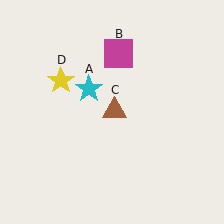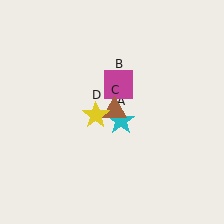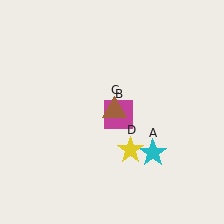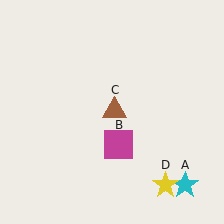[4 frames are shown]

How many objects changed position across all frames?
3 objects changed position: cyan star (object A), magenta square (object B), yellow star (object D).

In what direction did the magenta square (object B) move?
The magenta square (object B) moved down.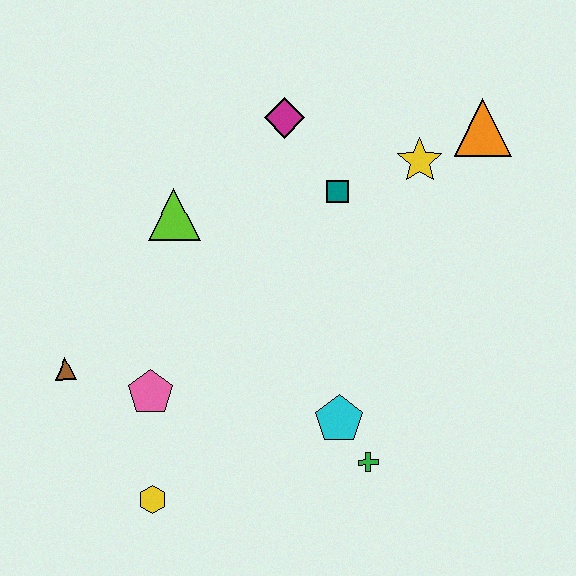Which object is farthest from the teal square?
The yellow hexagon is farthest from the teal square.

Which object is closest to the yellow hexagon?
The pink pentagon is closest to the yellow hexagon.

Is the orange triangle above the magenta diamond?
No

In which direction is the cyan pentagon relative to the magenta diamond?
The cyan pentagon is below the magenta diamond.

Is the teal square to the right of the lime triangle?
Yes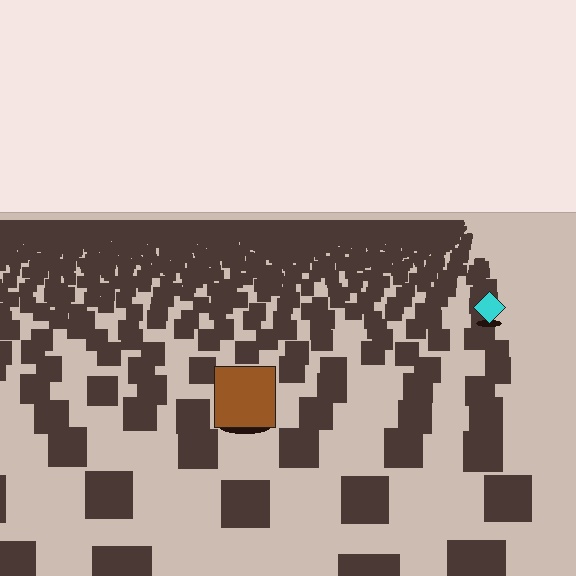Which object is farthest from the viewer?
The cyan diamond is farthest from the viewer. It appears smaller and the ground texture around it is denser.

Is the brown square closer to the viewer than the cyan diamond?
Yes. The brown square is closer — you can tell from the texture gradient: the ground texture is coarser near it.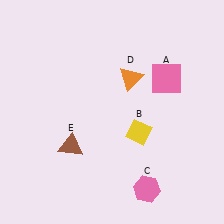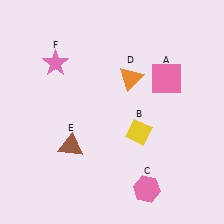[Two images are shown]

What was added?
A pink star (F) was added in Image 2.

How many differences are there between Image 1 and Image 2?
There is 1 difference between the two images.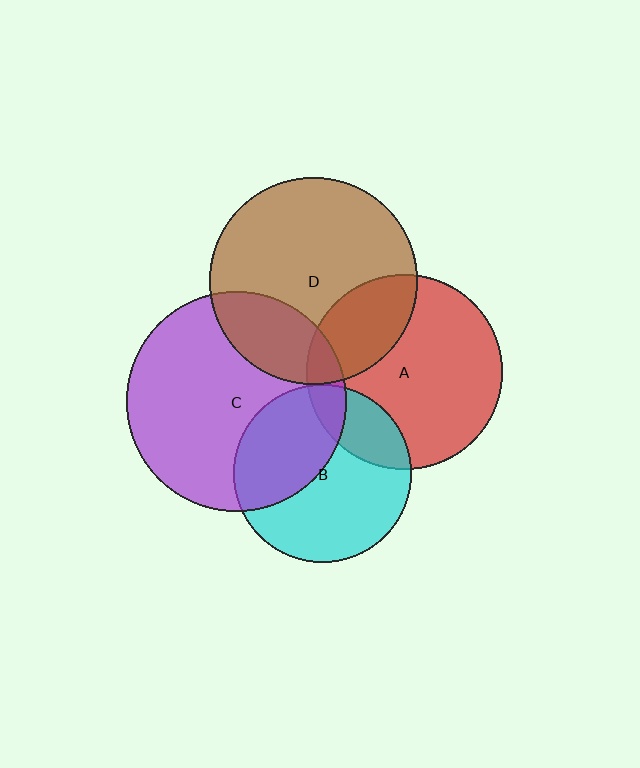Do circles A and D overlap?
Yes.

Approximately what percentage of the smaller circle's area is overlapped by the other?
Approximately 25%.